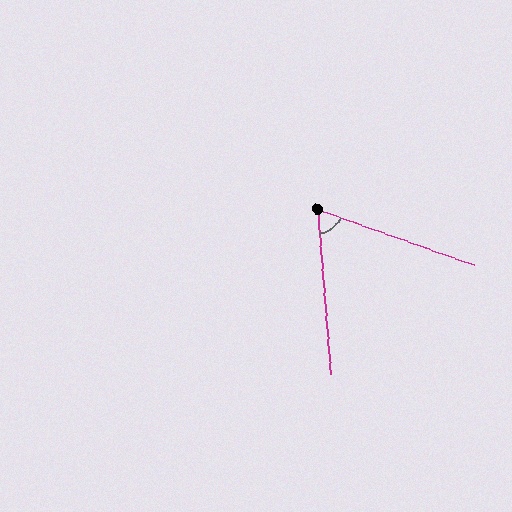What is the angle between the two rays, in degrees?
Approximately 66 degrees.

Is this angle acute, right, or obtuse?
It is acute.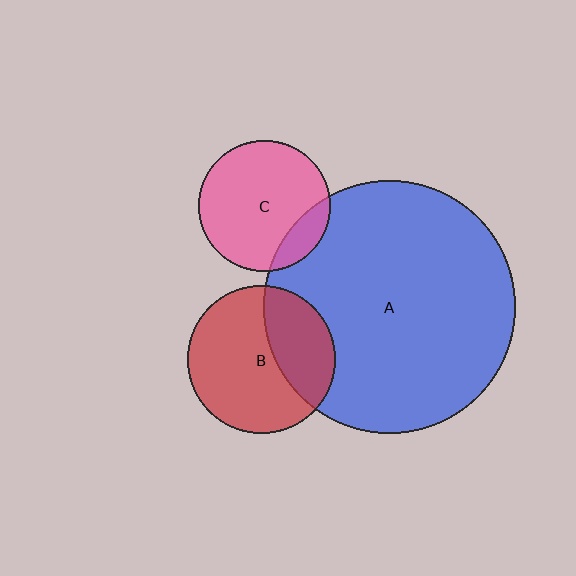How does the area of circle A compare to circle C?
Approximately 3.7 times.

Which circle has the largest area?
Circle A (blue).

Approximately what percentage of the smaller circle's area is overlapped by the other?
Approximately 35%.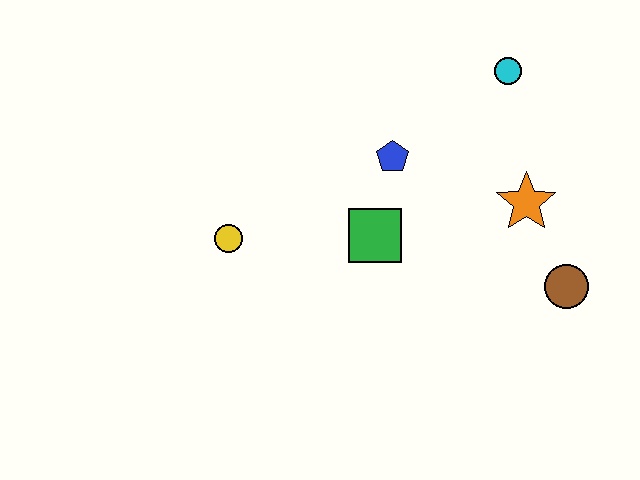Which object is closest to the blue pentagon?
The green square is closest to the blue pentagon.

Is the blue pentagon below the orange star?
No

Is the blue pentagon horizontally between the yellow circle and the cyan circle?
Yes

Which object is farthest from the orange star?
The yellow circle is farthest from the orange star.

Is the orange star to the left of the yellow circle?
No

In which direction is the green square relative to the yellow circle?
The green square is to the right of the yellow circle.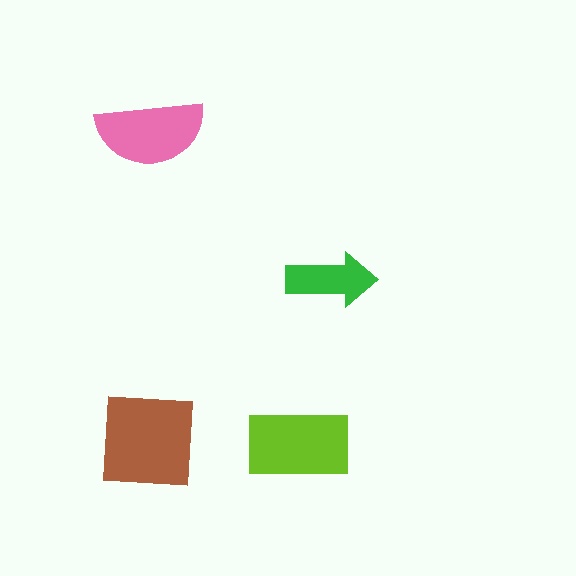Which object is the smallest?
The green arrow.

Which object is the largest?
The brown square.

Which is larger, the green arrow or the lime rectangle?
The lime rectangle.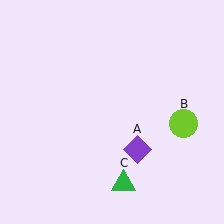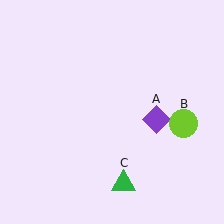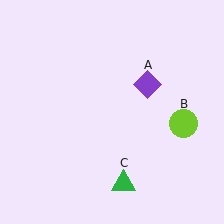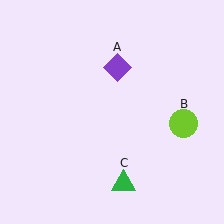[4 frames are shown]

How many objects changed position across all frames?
1 object changed position: purple diamond (object A).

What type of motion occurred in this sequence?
The purple diamond (object A) rotated counterclockwise around the center of the scene.